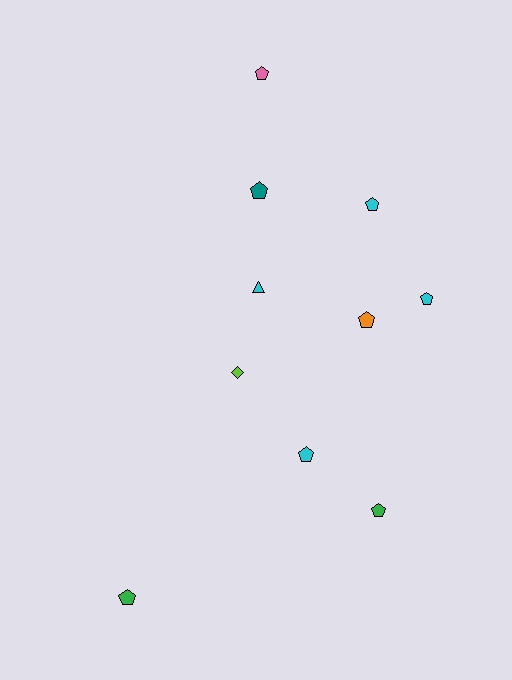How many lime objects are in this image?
There is 1 lime object.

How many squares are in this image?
There are no squares.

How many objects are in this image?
There are 10 objects.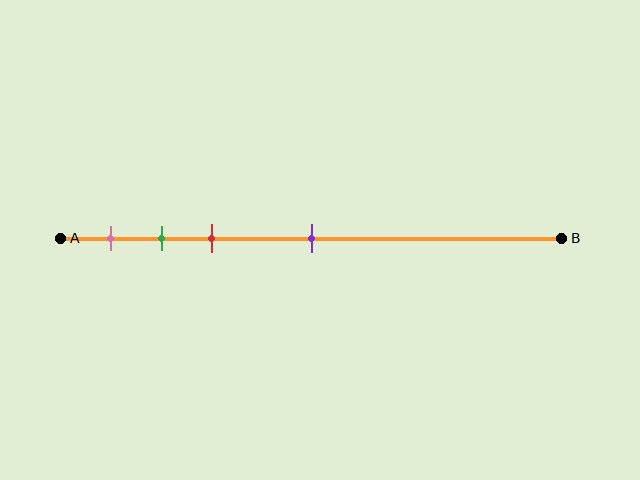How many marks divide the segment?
There are 4 marks dividing the segment.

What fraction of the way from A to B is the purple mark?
The purple mark is approximately 50% (0.5) of the way from A to B.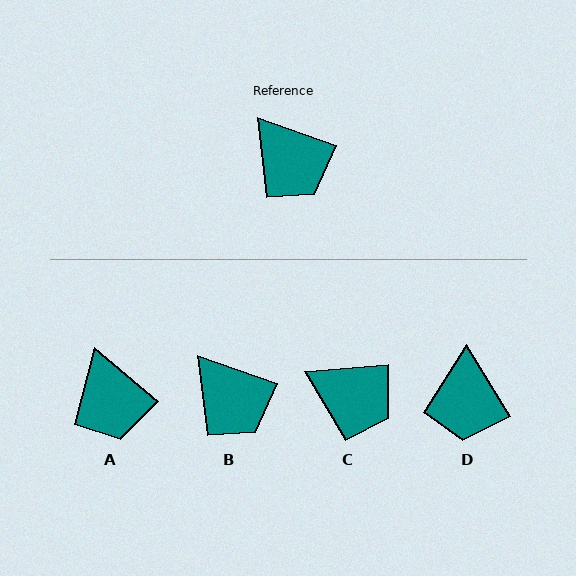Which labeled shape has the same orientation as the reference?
B.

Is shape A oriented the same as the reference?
No, it is off by about 21 degrees.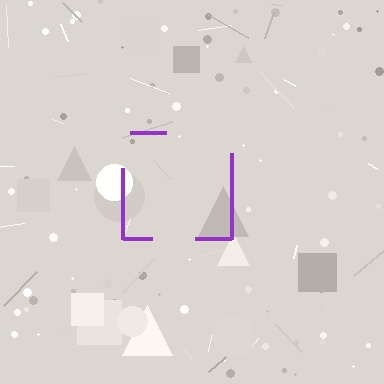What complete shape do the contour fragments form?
The contour fragments form a square.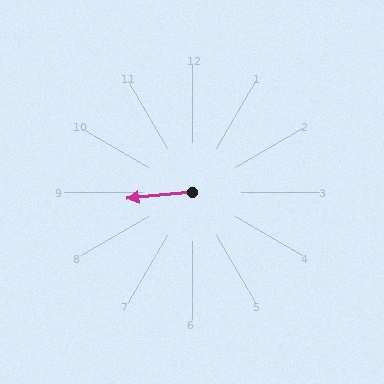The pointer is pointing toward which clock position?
Roughly 9 o'clock.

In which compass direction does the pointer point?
West.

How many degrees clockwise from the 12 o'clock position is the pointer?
Approximately 264 degrees.